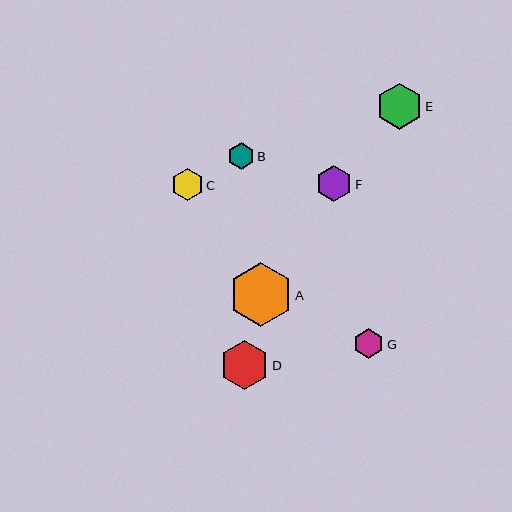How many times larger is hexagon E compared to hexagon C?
Hexagon E is approximately 1.5 times the size of hexagon C.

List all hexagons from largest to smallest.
From largest to smallest: A, D, E, F, C, G, B.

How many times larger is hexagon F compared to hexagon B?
Hexagon F is approximately 1.4 times the size of hexagon B.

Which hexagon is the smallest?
Hexagon B is the smallest with a size of approximately 26 pixels.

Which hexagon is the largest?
Hexagon A is the largest with a size of approximately 63 pixels.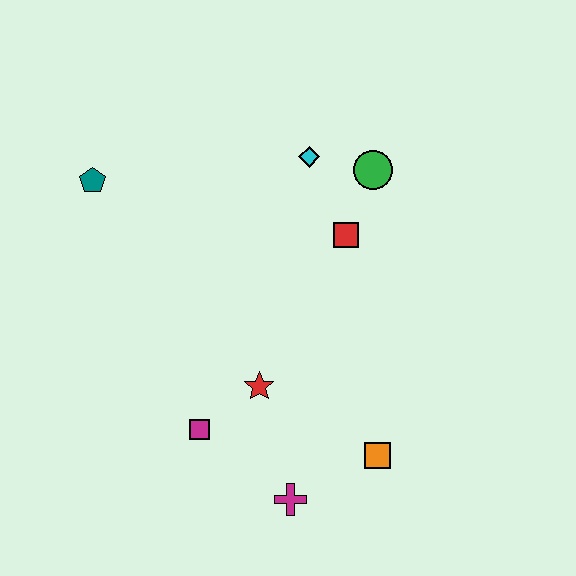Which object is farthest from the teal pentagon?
The orange square is farthest from the teal pentagon.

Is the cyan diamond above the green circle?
Yes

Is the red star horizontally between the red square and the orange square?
No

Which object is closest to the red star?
The magenta square is closest to the red star.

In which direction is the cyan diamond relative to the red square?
The cyan diamond is above the red square.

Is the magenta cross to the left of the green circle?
Yes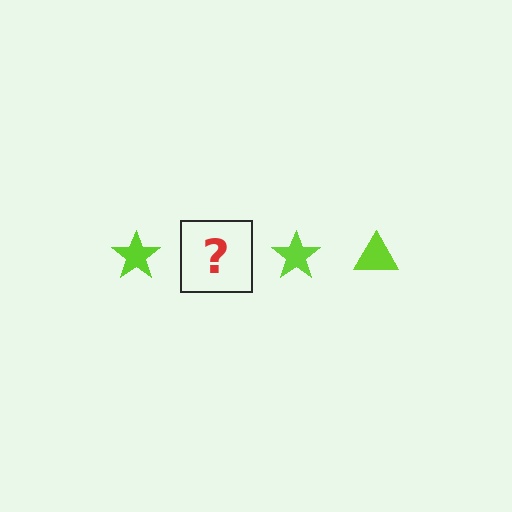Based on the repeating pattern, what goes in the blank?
The blank should be a lime triangle.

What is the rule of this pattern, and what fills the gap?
The rule is that the pattern cycles through star, triangle shapes in lime. The gap should be filled with a lime triangle.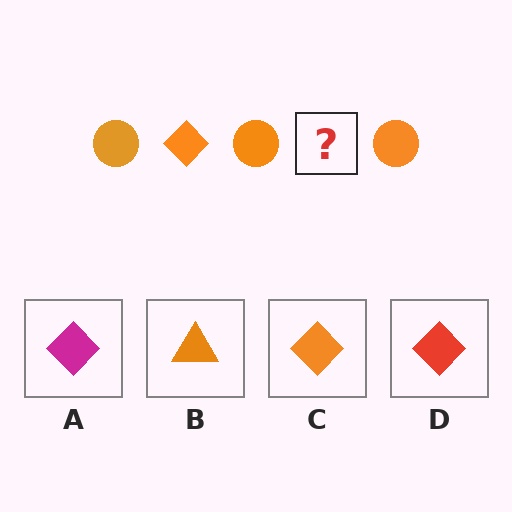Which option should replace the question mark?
Option C.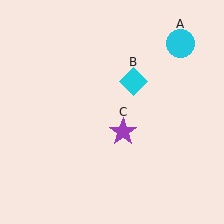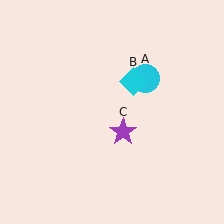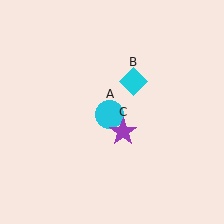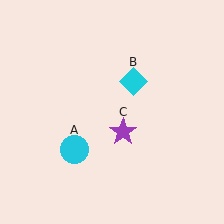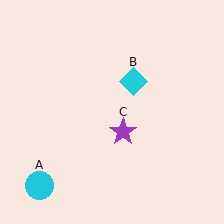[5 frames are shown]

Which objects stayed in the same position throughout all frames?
Cyan diamond (object B) and purple star (object C) remained stationary.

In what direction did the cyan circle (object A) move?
The cyan circle (object A) moved down and to the left.